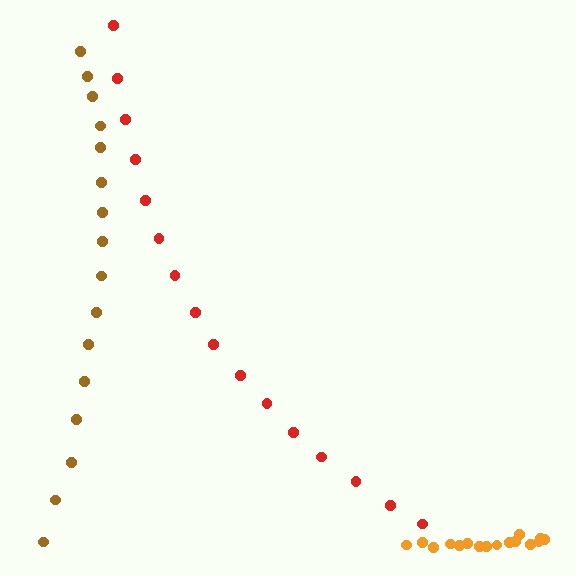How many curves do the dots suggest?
There are 3 distinct paths.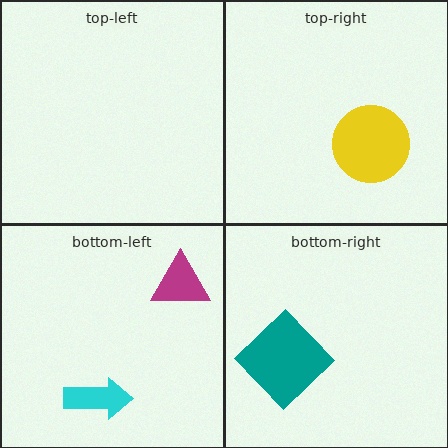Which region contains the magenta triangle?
The bottom-left region.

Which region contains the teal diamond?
The bottom-right region.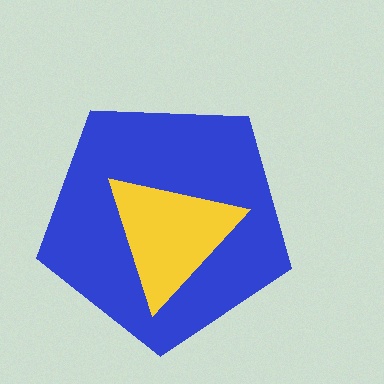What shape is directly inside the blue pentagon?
The yellow triangle.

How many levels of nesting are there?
2.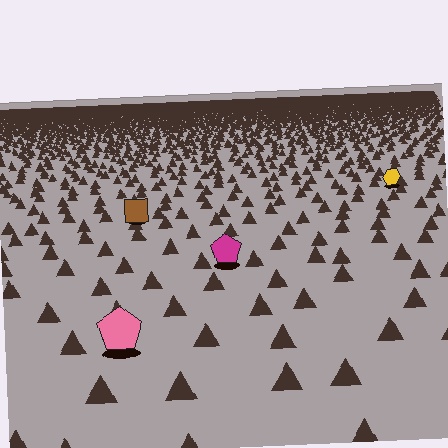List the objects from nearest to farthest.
From nearest to farthest: the pink pentagon, the magenta pentagon, the brown square, the yellow hexagon.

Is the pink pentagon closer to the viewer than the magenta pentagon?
Yes. The pink pentagon is closer — you can tell from the texture gradient: the ground texture is coarser near it.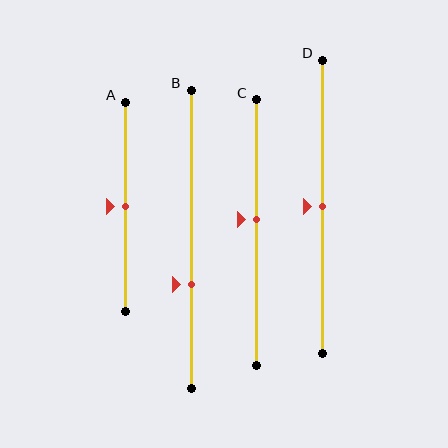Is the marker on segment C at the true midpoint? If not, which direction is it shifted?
No, the marker on segment C is shifted upward by about 5% of the segment length.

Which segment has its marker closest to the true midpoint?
Segment A has its marker closest to the true midpoint.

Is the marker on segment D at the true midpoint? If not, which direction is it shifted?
Yes, the marker on segment D is at the true midpoint.